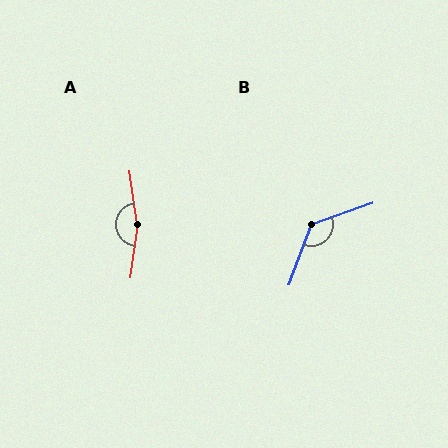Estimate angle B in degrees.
Approximately 130 degrees.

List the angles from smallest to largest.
B (130°), A (164°).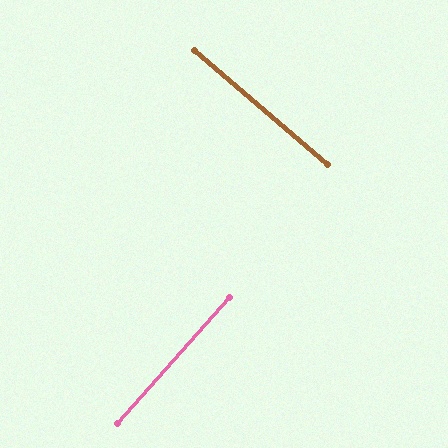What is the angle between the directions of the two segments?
Approximately 89 degrees.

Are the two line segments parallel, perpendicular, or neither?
Perpendicular — they meet at approximately 89°.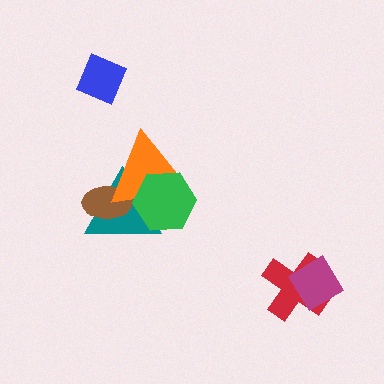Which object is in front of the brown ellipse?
The orange triangle is in front of the brown ellipse.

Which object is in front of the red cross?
The magenta diamond is in front of the red cross.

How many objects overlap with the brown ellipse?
2 objects overlap with the brown ellipse.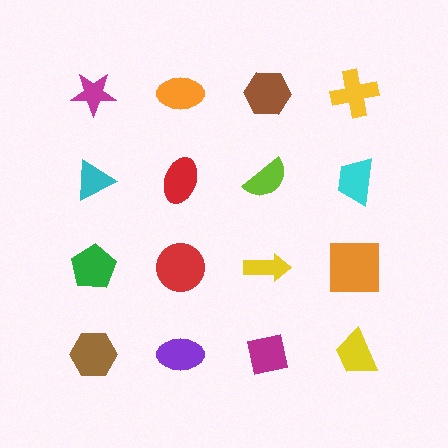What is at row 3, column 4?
An orange square.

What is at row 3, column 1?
A green pentagon.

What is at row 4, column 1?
A brown hexagon.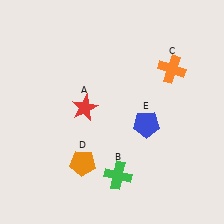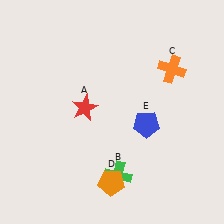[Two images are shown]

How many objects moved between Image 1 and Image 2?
1 object moved between the two images.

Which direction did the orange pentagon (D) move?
The orange pentagon (D) moved right.